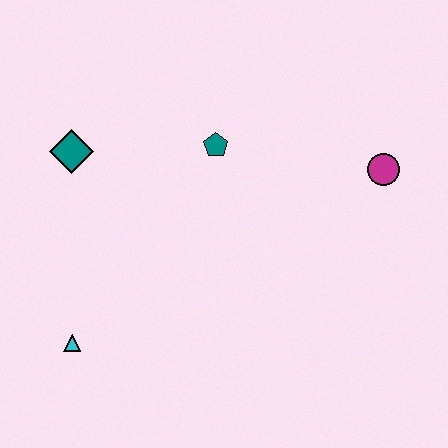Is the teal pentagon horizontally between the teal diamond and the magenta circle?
Yes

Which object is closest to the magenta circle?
The teal pentagon is closest to the magenta circle.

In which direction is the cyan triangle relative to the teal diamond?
The cyan triangle is below the teal diamond.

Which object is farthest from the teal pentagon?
The cyan triangle is farthest from the teal pentagon.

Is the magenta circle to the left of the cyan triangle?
No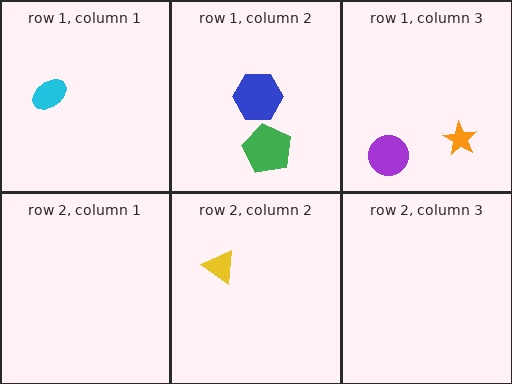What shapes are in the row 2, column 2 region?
The yellow triangle.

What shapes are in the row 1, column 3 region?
The purple circle, the orange star.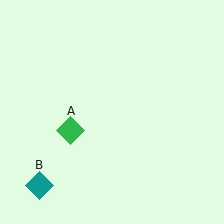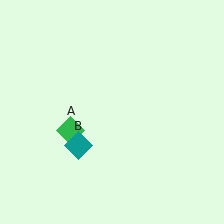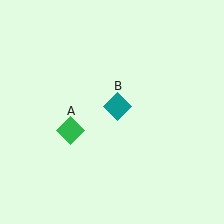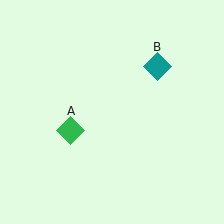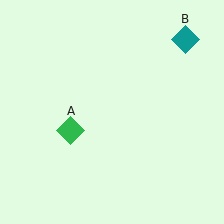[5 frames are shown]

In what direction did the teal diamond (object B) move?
The teal diamond (object B) moved up and to the right.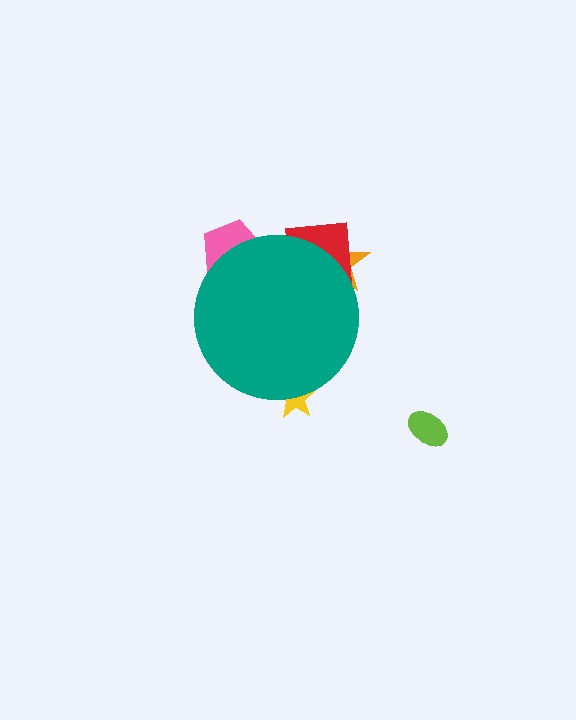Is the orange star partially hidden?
Yes, the orange star is partially hidden behind the teal circle.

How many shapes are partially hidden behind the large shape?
4 shapes are partially hidden.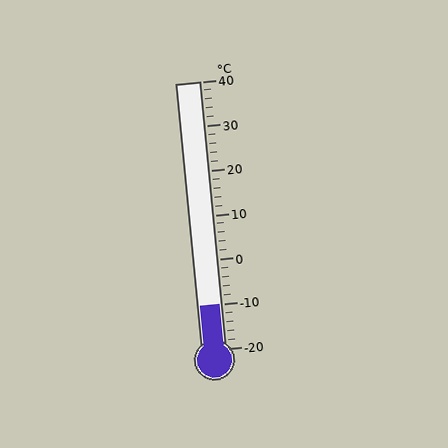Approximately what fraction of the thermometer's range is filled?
The thermometer is filled to approximately 15% of its range.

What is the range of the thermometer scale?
The thermometer scale ranges from -20°C to 40°C.